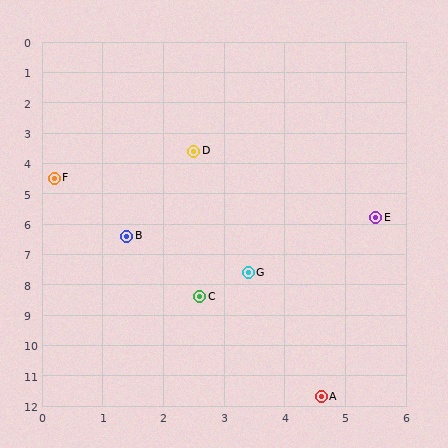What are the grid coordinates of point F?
Point F is at approximately (0.2, 4.5).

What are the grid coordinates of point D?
Point D is at approximately (2.5, 3.6).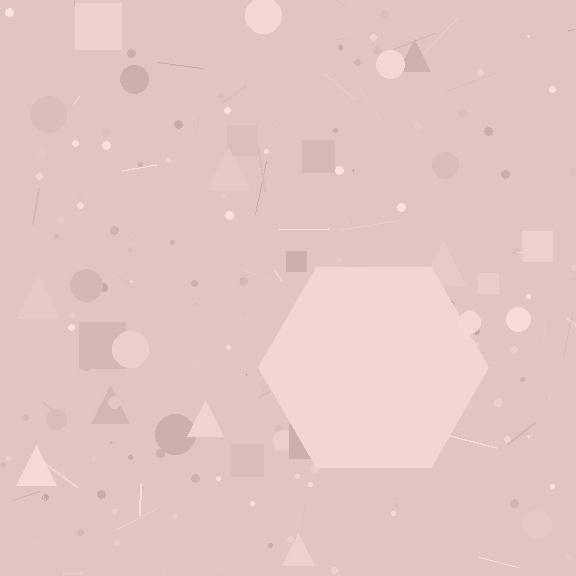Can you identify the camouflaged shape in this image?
The camouflaged shape is a hexagon.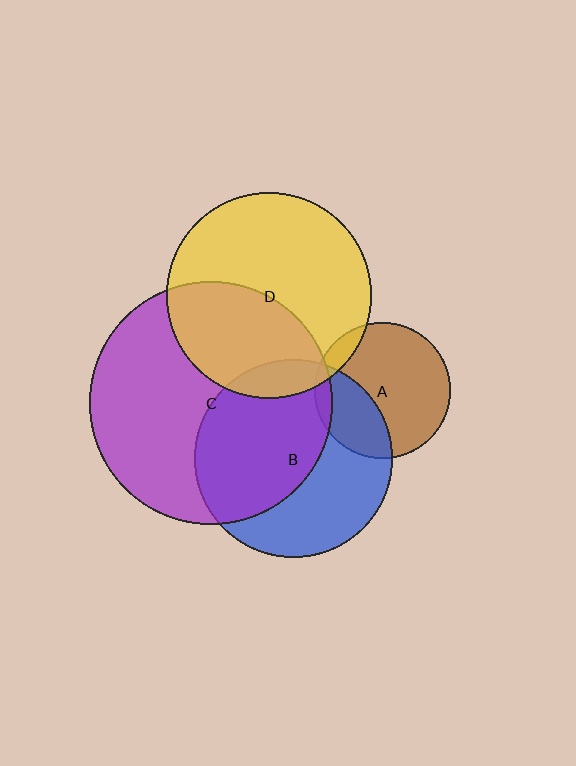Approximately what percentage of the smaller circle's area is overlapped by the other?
Approximately 55%.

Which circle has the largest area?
Circle C (purple).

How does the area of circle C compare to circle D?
Approximately 1.4 times.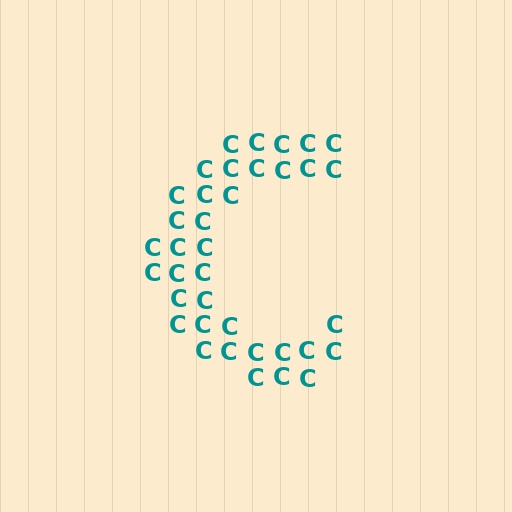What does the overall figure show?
The overall figure shows the letter C.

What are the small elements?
The small elements are letter C's.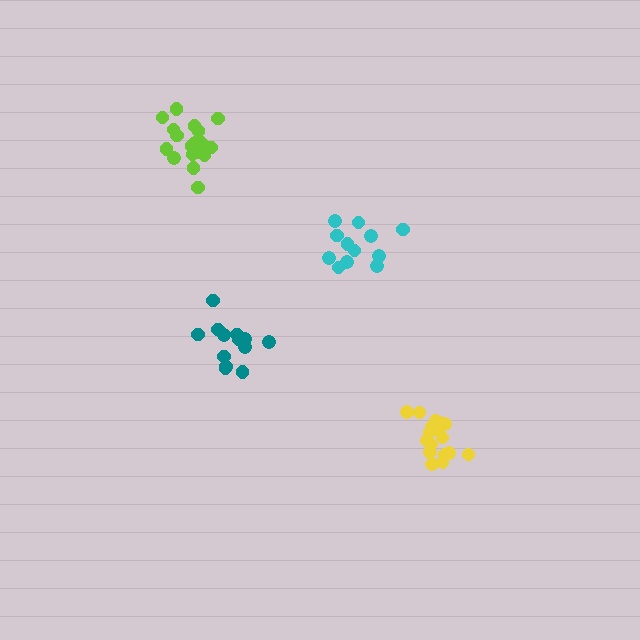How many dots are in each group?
Group 1: 18 dots, Group 2: 17 dots, Group 3: 13 dots, Group 4: 12 dots (60 total).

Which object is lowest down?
The yellow cluster is bottommost.